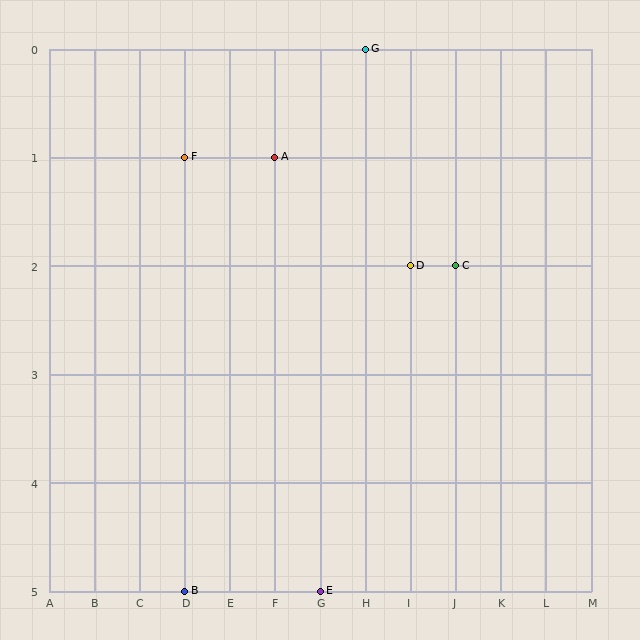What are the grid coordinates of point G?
Point G is at grid coordinates (H, 0).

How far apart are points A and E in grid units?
Points A and E are 1 column and 4 rows apart (about 4.1 grid units diagonally).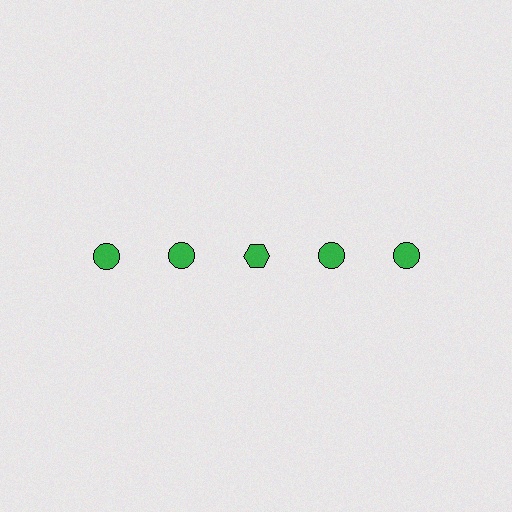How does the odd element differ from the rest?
It has a different shape: hexagon instead of circle.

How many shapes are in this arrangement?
There are 5 shapes arranged in a grid pattern.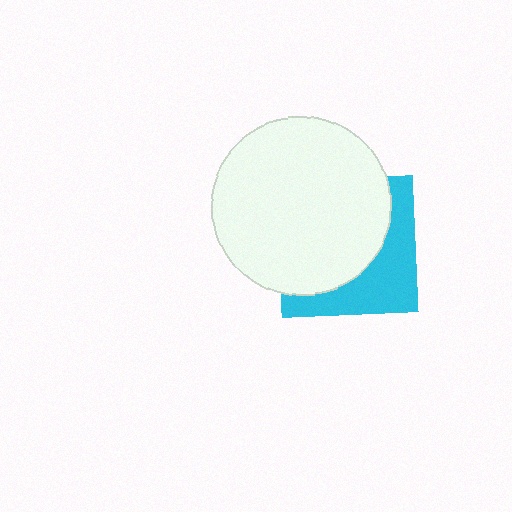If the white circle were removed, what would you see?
You would see the complete cyan square.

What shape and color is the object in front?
The object in front is a white circle.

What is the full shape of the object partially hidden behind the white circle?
The partially hidden object is a cyan square.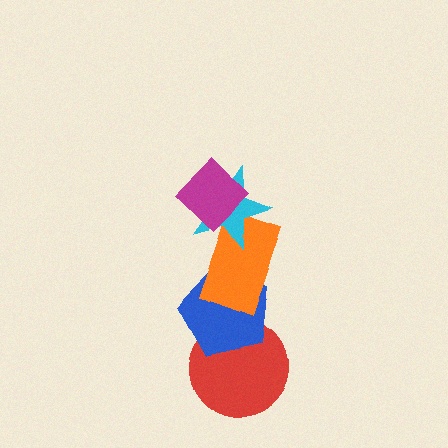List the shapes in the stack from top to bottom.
From top to bottom: the magenta diamond, the cyan star, the orange rectangle, the blue pentagon, the red circle.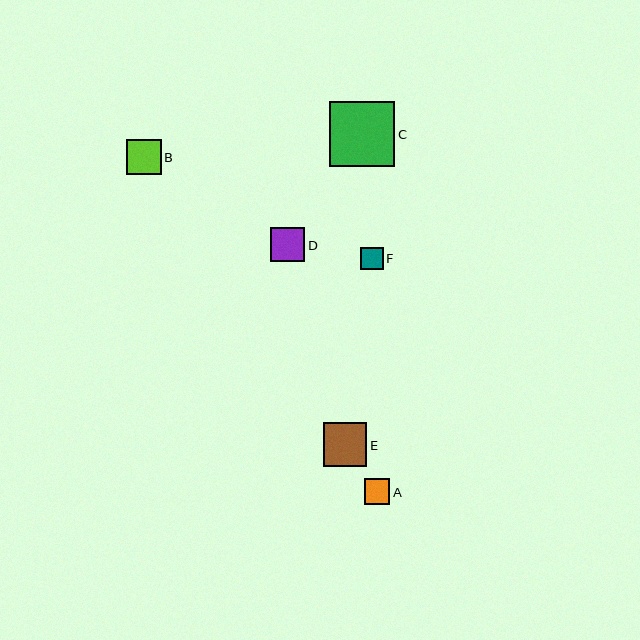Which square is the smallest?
Square F is the smallest with a size of approximately 23 pixels.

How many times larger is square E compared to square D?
Square E is approximately 1.3 times the size of square D.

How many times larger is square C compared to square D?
Square C is approximately 1.9 times the size of square D.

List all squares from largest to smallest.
From largest to smallest: C, E, B, D, A, F.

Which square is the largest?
Square C is the largest with a size of approximately 65 pixels.